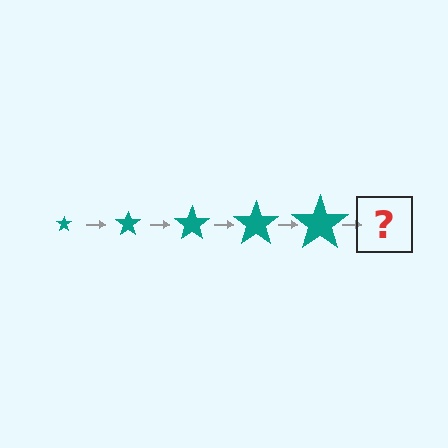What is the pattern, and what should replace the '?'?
The pattern is that the star gets progressively larger each step. The '?' should be a teal star, larger than the previous one.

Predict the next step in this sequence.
The next step is a teal star, larger than the previous one.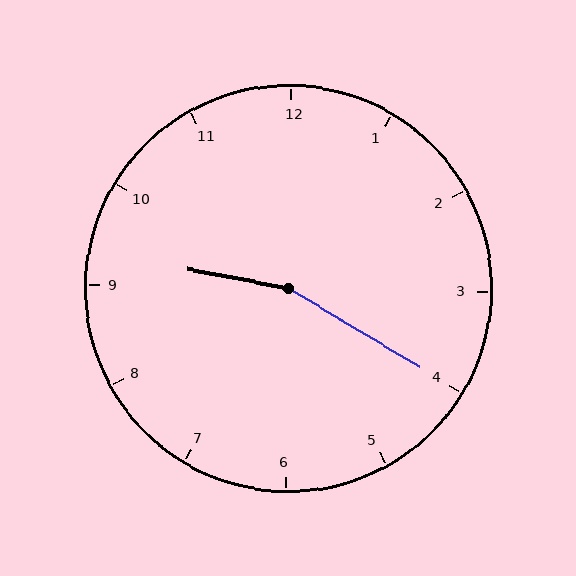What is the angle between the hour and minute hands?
Approximately 160 degrees.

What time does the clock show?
9:20.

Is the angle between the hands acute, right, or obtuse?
It is obtuse.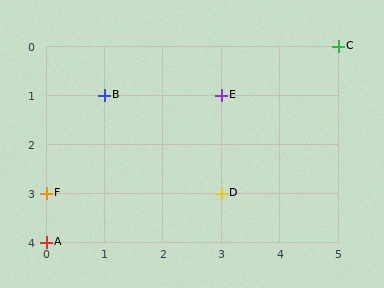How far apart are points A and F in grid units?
Points A and F are 1 row apart.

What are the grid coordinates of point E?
Point E is at grid coordinates (3, 1).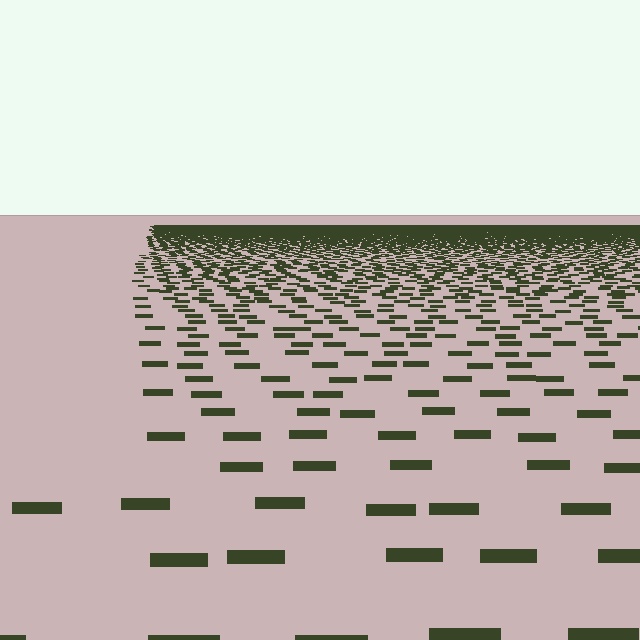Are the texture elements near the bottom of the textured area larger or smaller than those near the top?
Larger. Near the bottom, elements are closer to the viewer and appear at a bigger on-screen size.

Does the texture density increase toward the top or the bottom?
Density increases toward the top.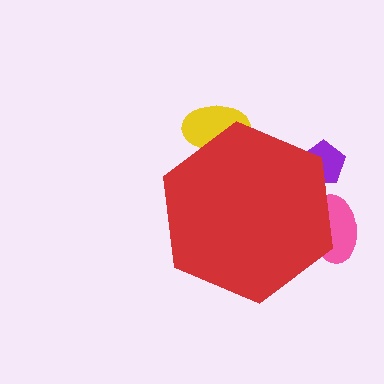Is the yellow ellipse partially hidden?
Yes, the yellow ellipse is partially hidden behind the red hexagon.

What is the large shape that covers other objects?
A red hexagon.